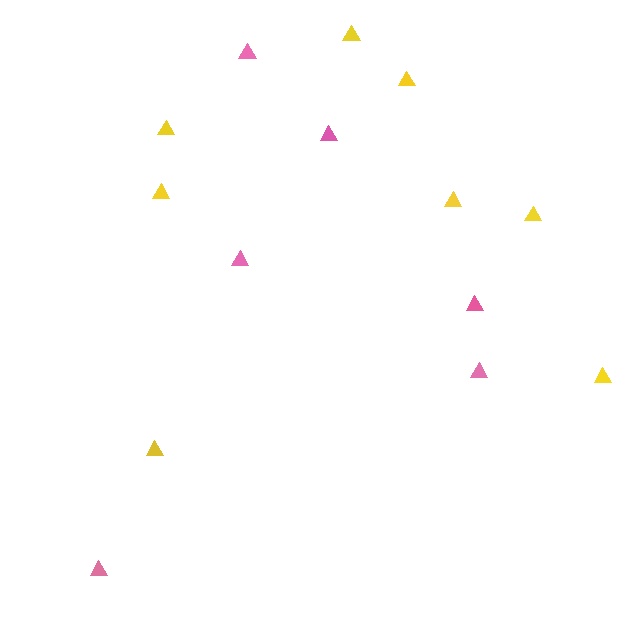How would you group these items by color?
There are 2 groups: one group of pink triangles (6) and one group of yellow triangles (8).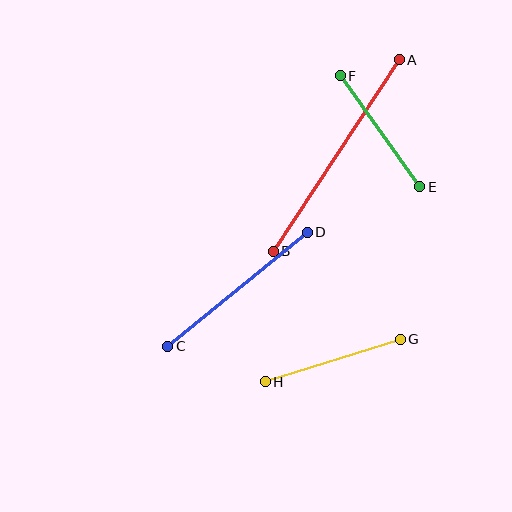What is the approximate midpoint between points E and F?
The midpoint is at approximately (380, 131) pixels.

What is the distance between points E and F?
The distance is approximately 137 pixels.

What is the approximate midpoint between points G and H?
The midpoint is at approximately (333, 361) pixels.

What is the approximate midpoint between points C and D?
The midpoint is at approximately (237, 289) pixels.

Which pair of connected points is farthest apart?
Points A and B are farthest apart.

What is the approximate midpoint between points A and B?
The midpoint is at approximately (336, 156) pixels.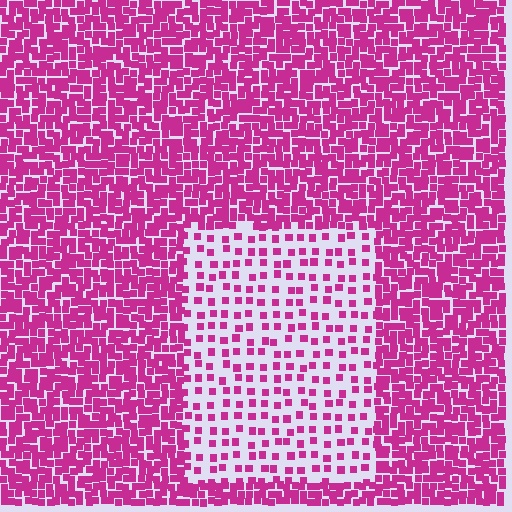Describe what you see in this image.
The image contains small magenta elements arranged at two different densities. A rectangle-shaped region is visible where the elements are less densely packed than the surrounding area.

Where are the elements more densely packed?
The elements are more densely packed outside the rectangle boundary.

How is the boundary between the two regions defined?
The boundary is defined by a change in element density (approximately 2.8x ratio). All elements are the same color, size, and shape.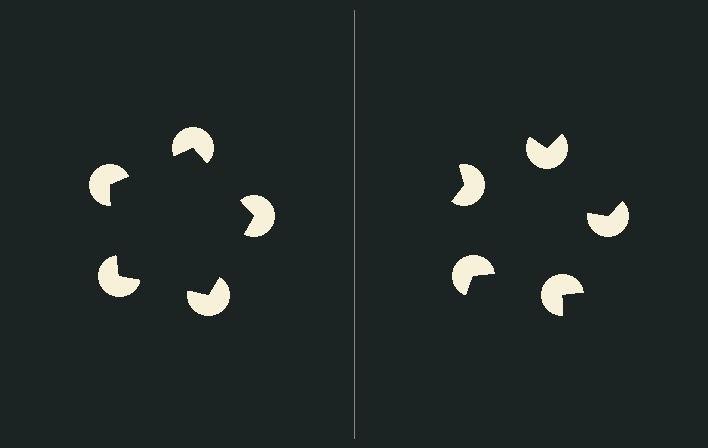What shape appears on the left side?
An illusory pentagon.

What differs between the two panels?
The pac-man discs are positioned identically on both sides; only the wedge orientations differ. On the left they align to a pentagon; on the right they are misaligned.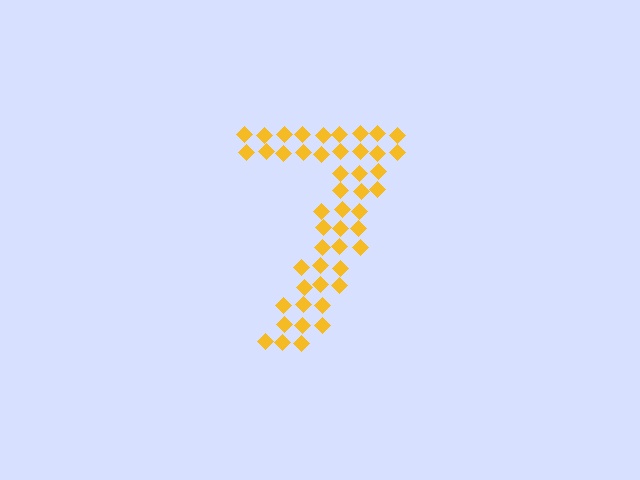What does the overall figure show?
The overall figure shows the digit 7.